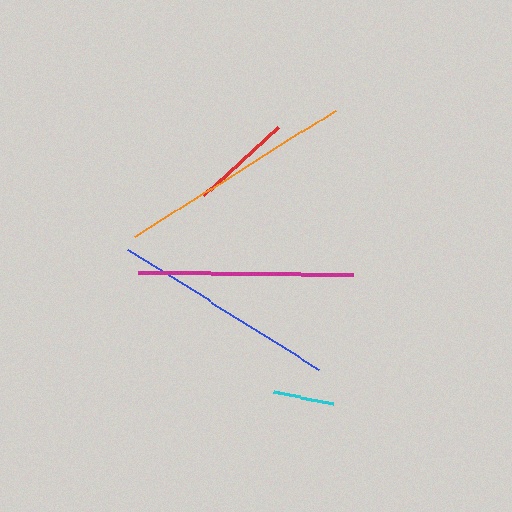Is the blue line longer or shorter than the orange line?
The orange line is longer than the blue line.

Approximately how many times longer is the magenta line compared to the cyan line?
The magenta line is approximately 3.5 times the length of the cyan line.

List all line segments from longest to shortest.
From longest to shortest: orange, blue, magenta, red, cyan.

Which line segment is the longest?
The orange line is the longest at approximately 236 pixels.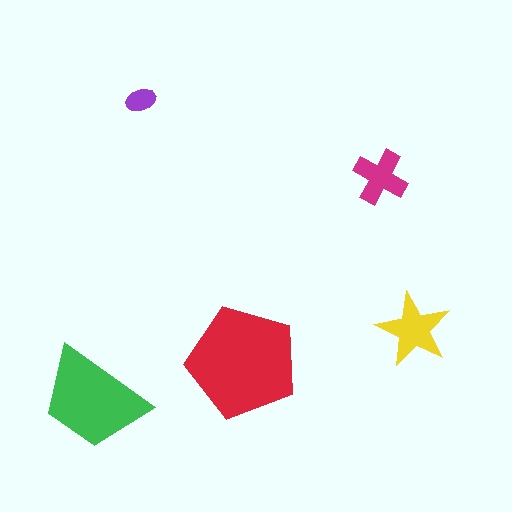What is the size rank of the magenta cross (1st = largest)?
4th.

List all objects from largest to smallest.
The red pentagon, the green trapezoid, the yellow star, the magenta cross, the purple ellipse.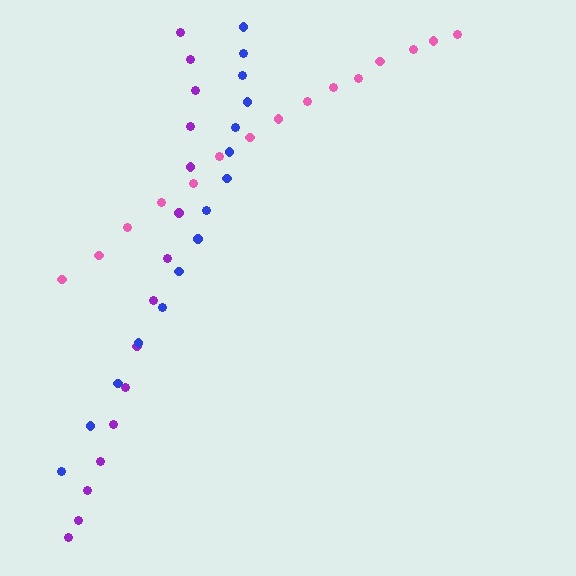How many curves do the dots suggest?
There are 3 distinct paths.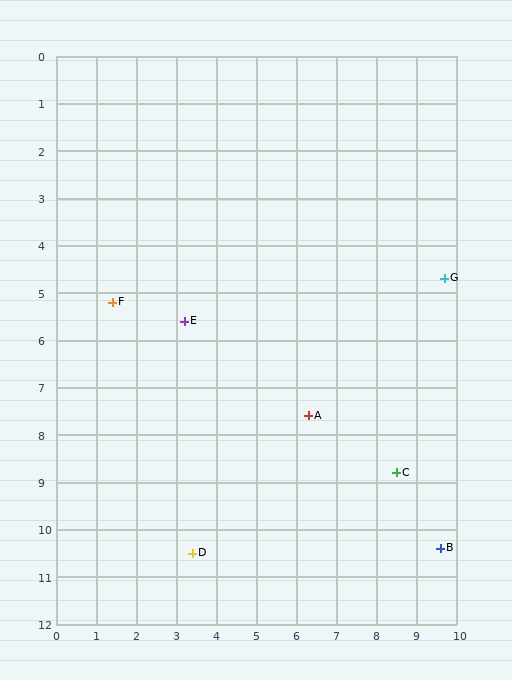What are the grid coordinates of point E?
Point E is at approximately (3.2, 5.6).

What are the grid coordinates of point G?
Point G is at approximately (9.7, 4.7).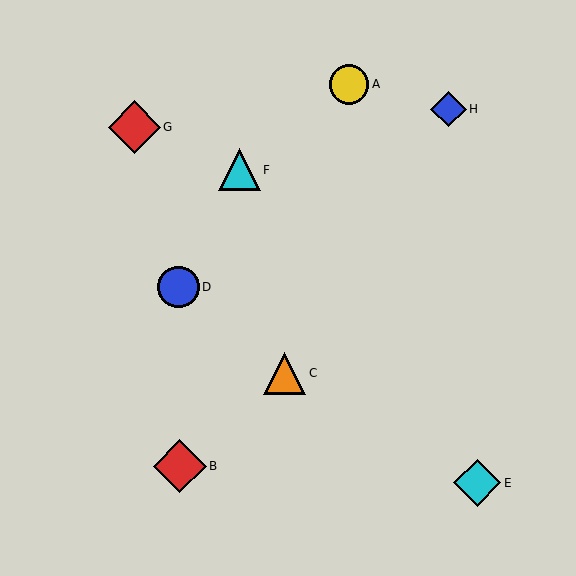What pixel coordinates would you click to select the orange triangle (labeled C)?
Click at (285, 373) to select the orange triangle C.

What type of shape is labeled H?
Shape H is a blue diamond.